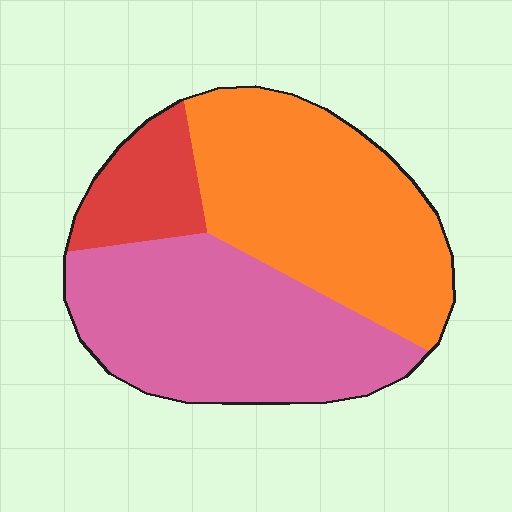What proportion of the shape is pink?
Pink covers 43% of the shape.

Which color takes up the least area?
Red, at roughly 15%.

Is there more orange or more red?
Orange.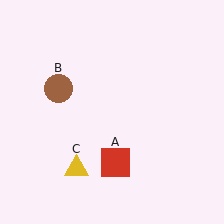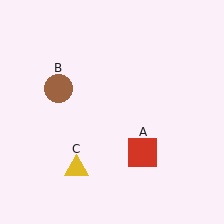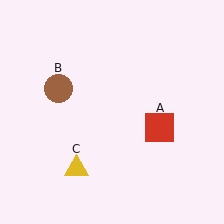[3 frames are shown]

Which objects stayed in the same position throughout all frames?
Brown circle (object B) and yellow triangle (object C) remained stationary.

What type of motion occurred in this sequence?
The red square (object A) rotated counterclockwise around the center of the scene.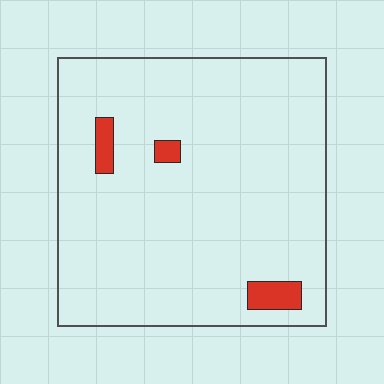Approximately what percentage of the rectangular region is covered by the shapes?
Approximately 5%.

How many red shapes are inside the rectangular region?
3.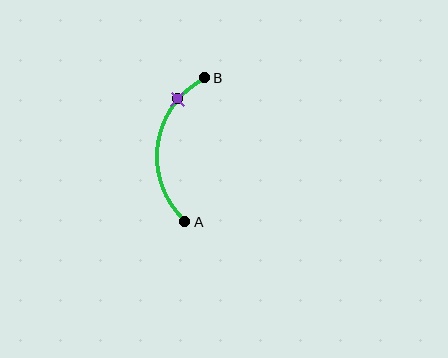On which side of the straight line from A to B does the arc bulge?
The arc bulges to the left of the straight line connecting A and B.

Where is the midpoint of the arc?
The arc midpoint is the point on the curve farthest from the straight line joining A and B. It sits to the left of that line.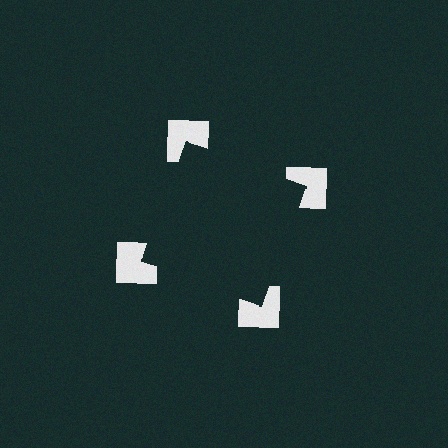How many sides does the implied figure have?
4 sides.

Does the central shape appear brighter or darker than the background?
It typically appears slightly darker than the background, even though no actual brightness change is drawn.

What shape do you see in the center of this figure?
An illusory square — its edges are inferred from the aligned wedge cuts in the notched squares, not physically drawn.